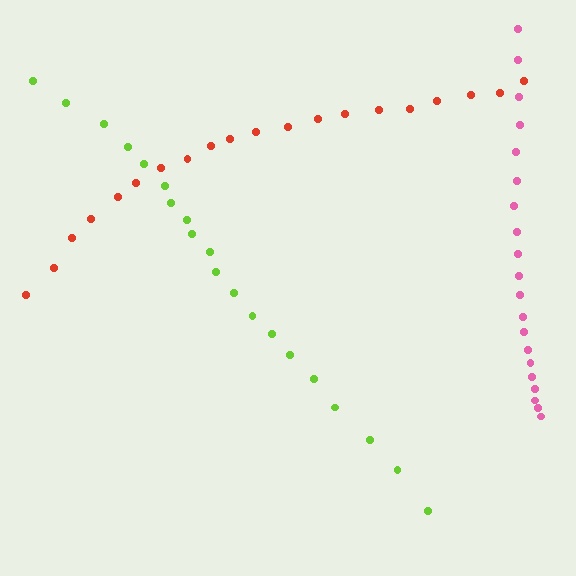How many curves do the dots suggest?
There are 3 distinct paths.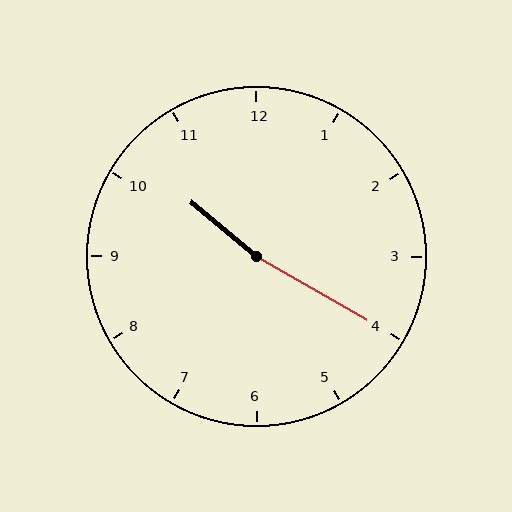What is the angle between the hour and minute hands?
Approximately 170 degrees.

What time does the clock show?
10:20.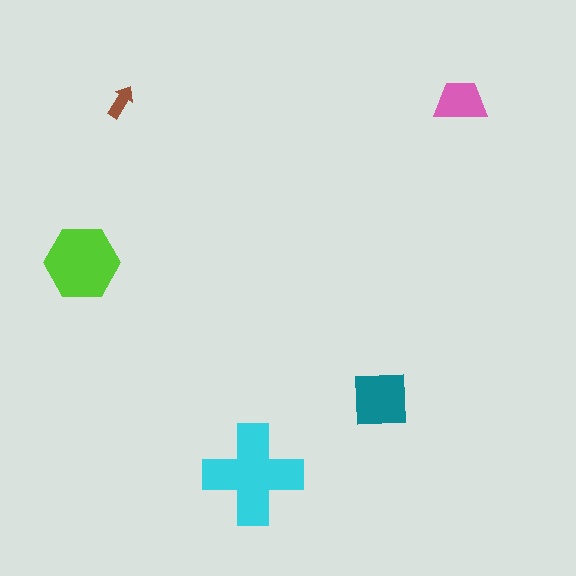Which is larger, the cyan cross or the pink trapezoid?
The cyan cross.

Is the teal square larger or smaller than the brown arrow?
Larger.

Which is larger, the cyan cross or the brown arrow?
The cyan cross.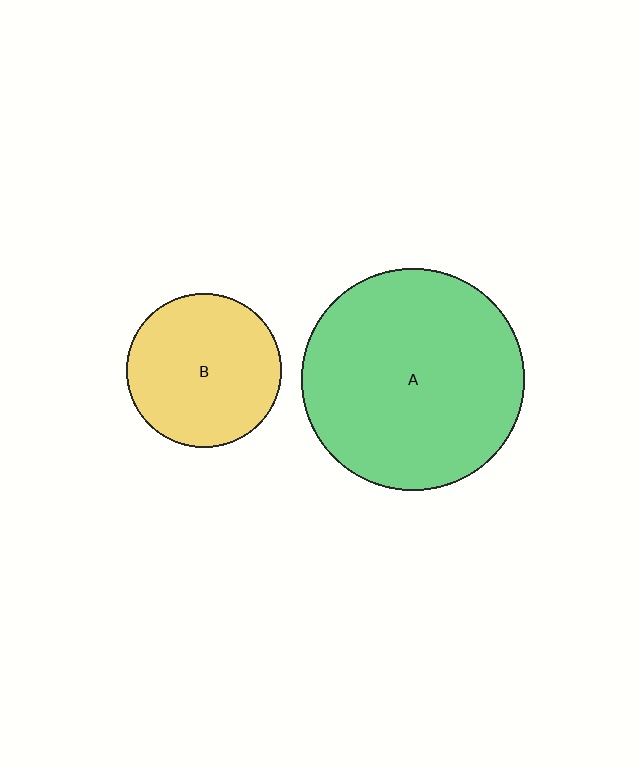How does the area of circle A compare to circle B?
Approximately 2.1 times.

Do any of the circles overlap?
No, none of the circles overlap.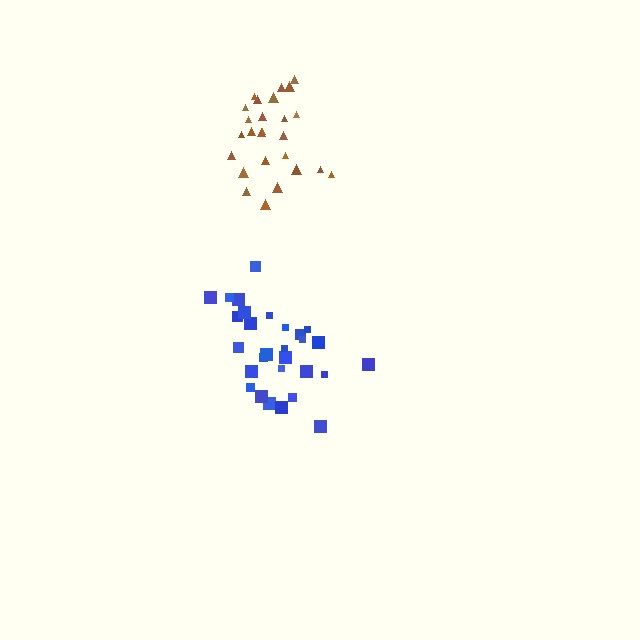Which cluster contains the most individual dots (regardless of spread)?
Blue (29).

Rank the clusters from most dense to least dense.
blue, brown.